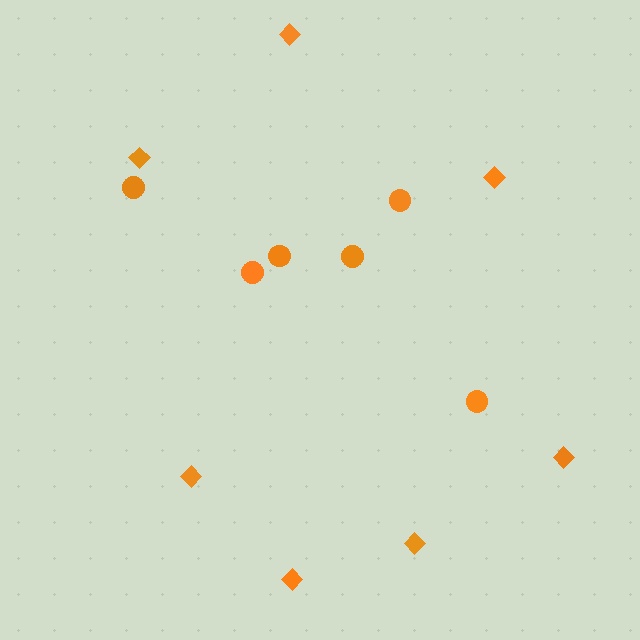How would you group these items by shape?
There are 2 groups: one group of circles (6) and one group of diamonds (7).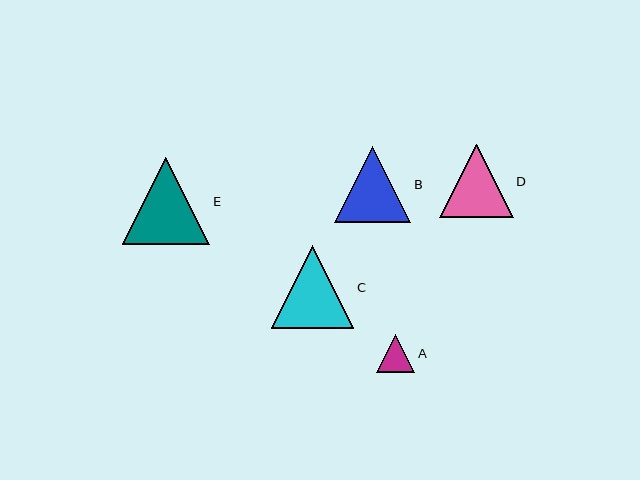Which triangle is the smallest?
Triangle A is the smallest with a size of approximately 38 pixels.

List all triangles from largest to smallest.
From largest to smallest: E, C, B, D, A.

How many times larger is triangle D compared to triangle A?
Triangle D is approximately 1.9 times the size of triangle A.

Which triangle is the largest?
Triangle E is the largest with a size of approximately 88 pixels.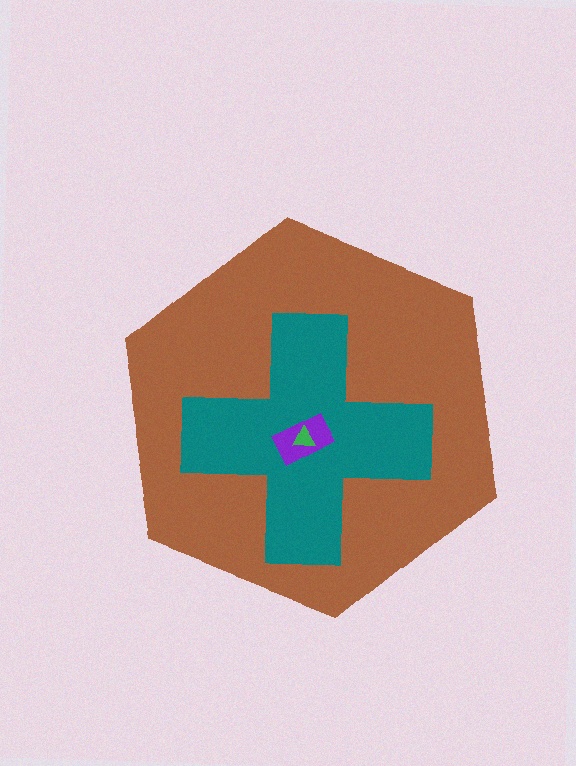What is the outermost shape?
The brown hexagon.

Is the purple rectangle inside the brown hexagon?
Yes.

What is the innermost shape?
The green triangle.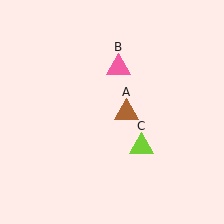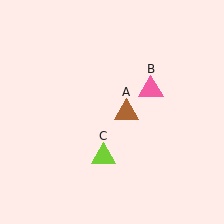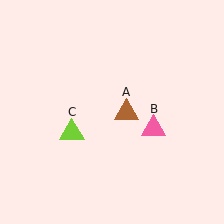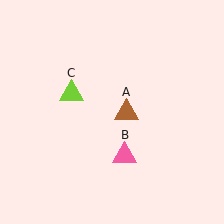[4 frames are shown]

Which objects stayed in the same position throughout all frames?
Brown triangle (object A) remained stationary.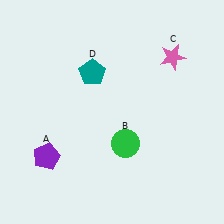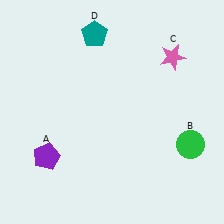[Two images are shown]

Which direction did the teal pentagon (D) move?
The teal pentagon (D) moved up.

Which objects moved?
The objects that moved are: the green circle (B), the teal pentagon (D).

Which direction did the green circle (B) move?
The green circle (B) moved right.